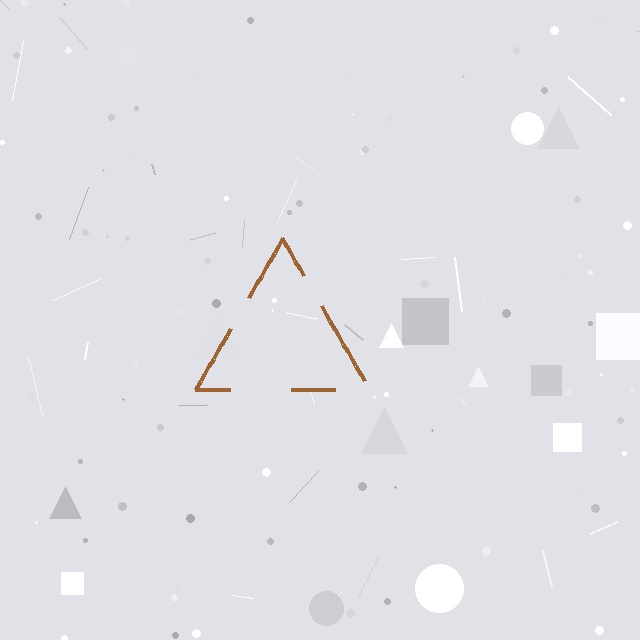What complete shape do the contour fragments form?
The contour fragments form a triangle.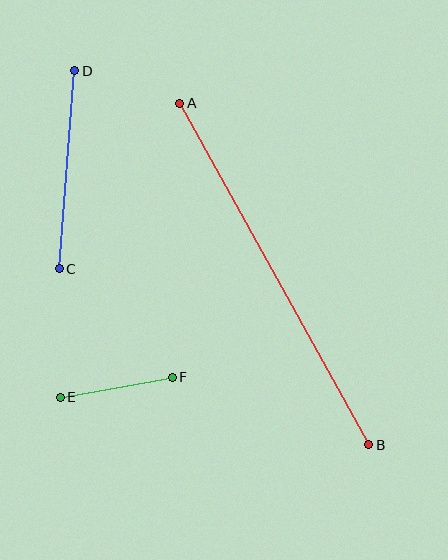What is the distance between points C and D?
The distance is approximately 199 pixels.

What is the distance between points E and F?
The distance is approximately 114 pixels.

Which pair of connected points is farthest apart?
Points A and B are farthest apart.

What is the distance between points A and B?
The distance is approximately 390 pixels.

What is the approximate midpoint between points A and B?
The midpoint is at approximately (274, 274) pixels.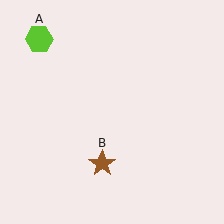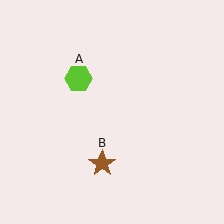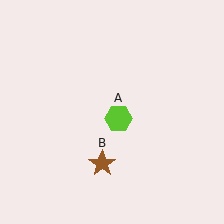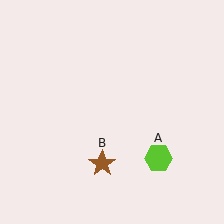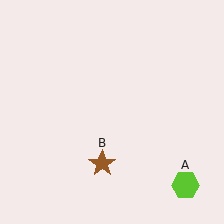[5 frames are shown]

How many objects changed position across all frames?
1 object changed position: lime hexagon (object A).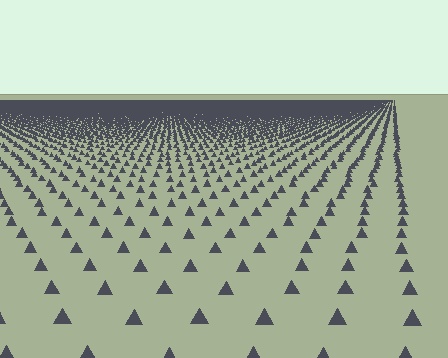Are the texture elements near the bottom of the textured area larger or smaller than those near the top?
Larger. Near the bottom, elements are closer to the viewer and appear at a bigger on-screen size.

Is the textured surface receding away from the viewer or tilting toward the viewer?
The surface is receding away from the viewer. Texture elements get smaller and denser toward the top.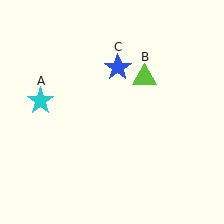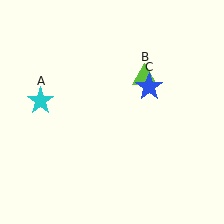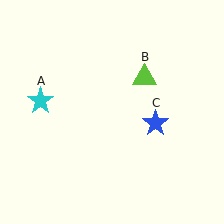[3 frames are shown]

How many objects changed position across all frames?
1 object changed position: blue star (object C).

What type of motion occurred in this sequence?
The blue star (object C) rotated clockwise around the center of the scene.